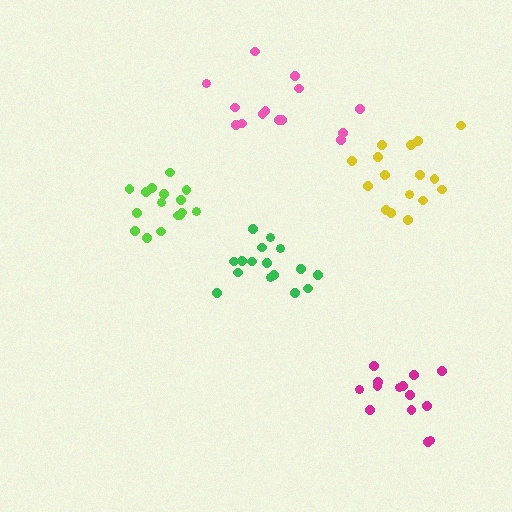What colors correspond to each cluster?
The clusters are colored: lime, yellow, magenta, pink, green.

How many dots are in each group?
Group 1: 16 dots, Group 2: 16 dots, Group 3: 14 dots, Group 4: 14 dots, Group 5: 16 dots (76 total).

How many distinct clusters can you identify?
There are 5 distinct clusters.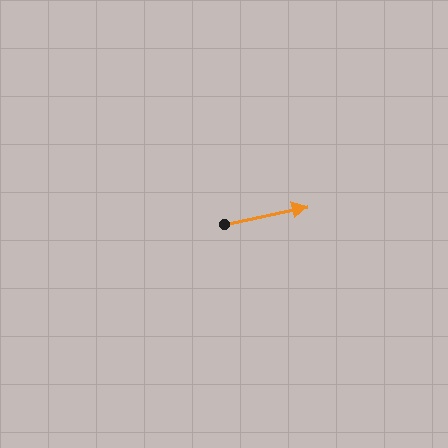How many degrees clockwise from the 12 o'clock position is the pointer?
Approximately 78 degrees.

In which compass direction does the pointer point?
East.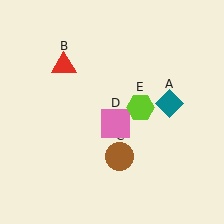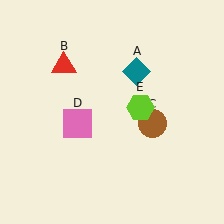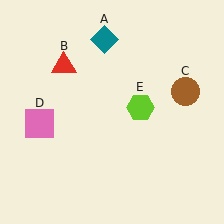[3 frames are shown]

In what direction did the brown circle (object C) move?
The brown circle (object C) moved up and to the right.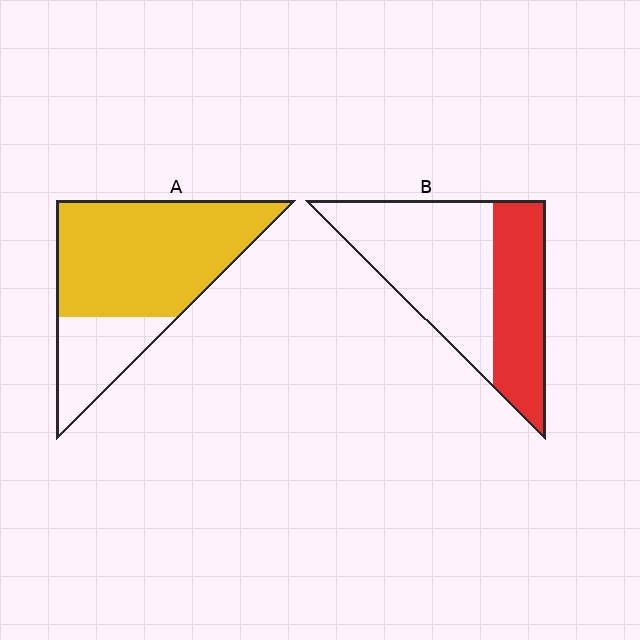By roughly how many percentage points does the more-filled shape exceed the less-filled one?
By roughly 35 percentage points (A over B).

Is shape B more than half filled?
No.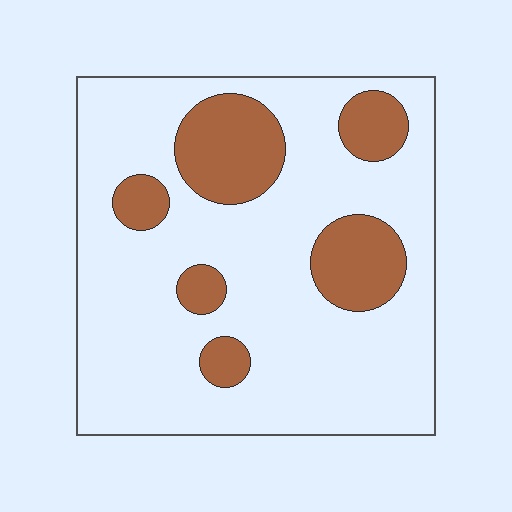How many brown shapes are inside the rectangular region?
6.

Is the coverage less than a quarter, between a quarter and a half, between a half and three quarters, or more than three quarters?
Less than a quarter.